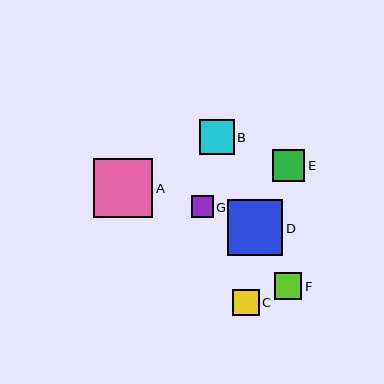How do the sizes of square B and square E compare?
Square B and square E are approximately the same size.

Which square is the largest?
Square A is the largest with a size of approximately 59 pixels.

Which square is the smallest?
Square G is the smallest with a size of approximately 22 pixels.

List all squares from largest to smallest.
From largest to smallest: A, D, B, E, F, C, G.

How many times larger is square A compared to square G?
Square A is approximately 2.7 times the size of square G.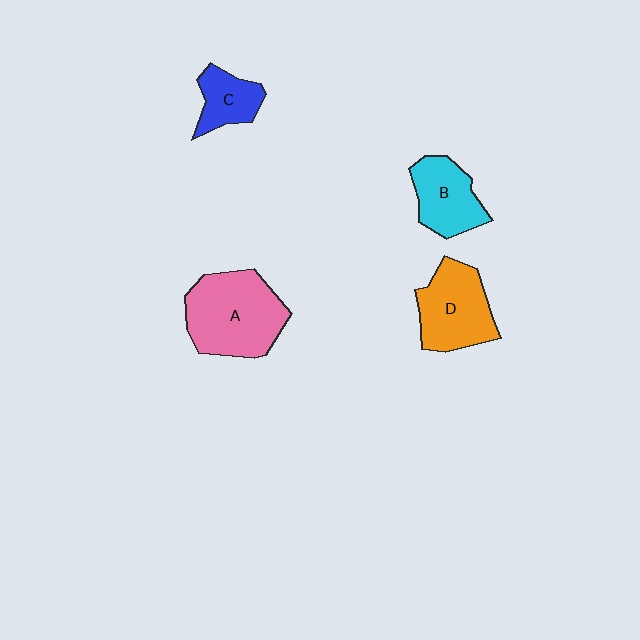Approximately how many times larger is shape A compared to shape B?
Approximately 1.6 times.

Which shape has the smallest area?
Shape C (blue).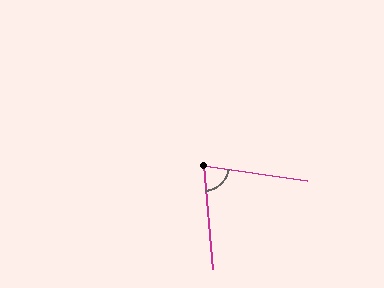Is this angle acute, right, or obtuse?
It is acute.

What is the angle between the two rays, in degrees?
Approximately 77 degrees.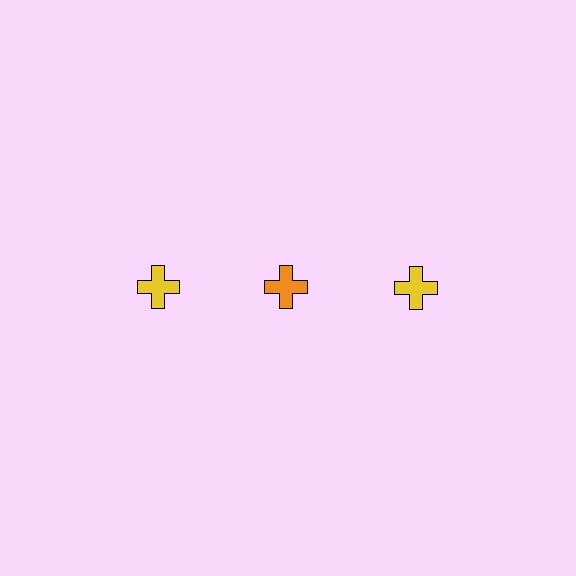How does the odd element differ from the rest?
It has a different color: orange instead of yellow.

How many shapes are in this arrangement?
There are 3 shapes arranged in a grid pattern.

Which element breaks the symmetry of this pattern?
The orange cross in the top row, second from left column breaks the symmetry. All other shapes are yellow crosses.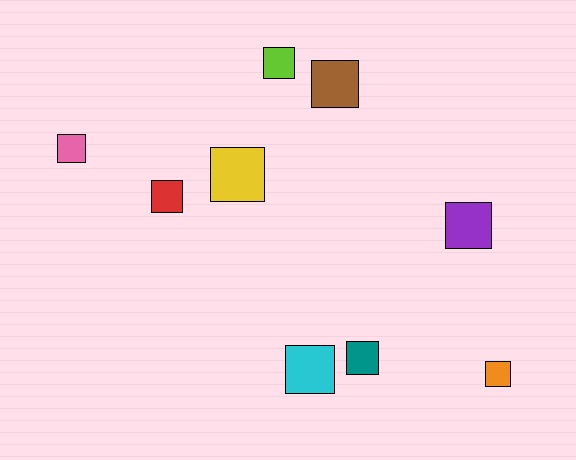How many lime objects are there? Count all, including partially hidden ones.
There is 1 lime object.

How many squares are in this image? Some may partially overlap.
There are 9 squares.